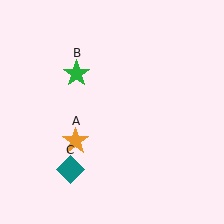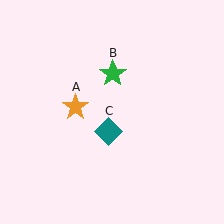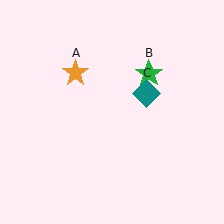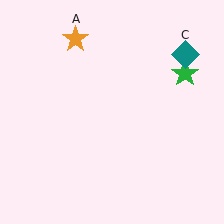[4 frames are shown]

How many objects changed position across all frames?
3 objects changed position: orange star (object A), green star (object B), teal diamond (object C).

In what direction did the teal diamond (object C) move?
The teal diamond (object C) moved up and to the right.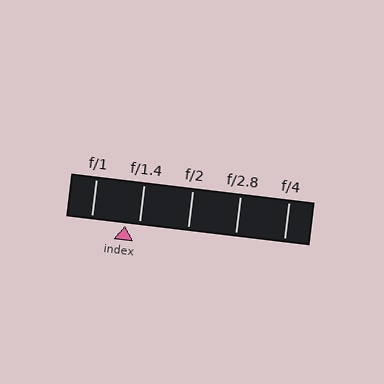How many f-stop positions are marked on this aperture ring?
There are 5 f-stop positions marked.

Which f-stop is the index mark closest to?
The index mark is closest to f/1.4.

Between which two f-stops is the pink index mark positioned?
The index mark is between f/1 and f/1.4.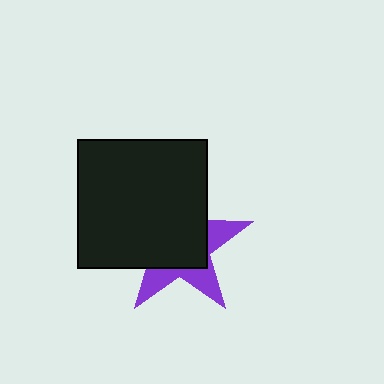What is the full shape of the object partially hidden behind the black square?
The partially hidden object is a purple star.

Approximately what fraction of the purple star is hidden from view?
Roughly 64% of the purple star is hidden behind the black square.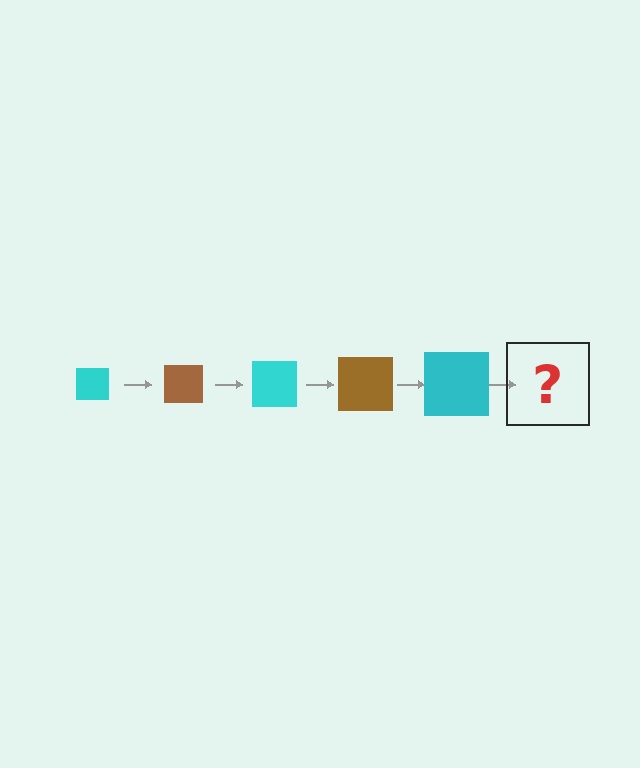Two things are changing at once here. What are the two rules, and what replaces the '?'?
The two rules are that the square grows larger each step and the color cycles through cyan and brown. The '?' should be a brown square, larger than the previous one.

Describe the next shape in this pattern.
It should be a brown square, larger than the previous one.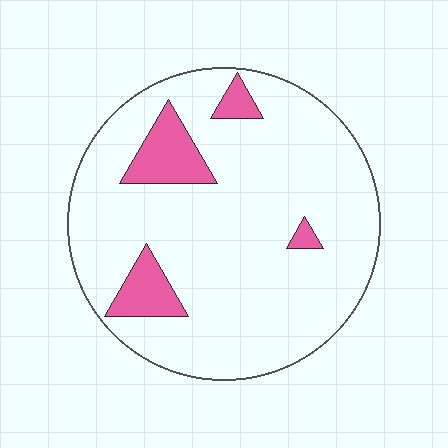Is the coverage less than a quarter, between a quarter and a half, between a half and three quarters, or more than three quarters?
Less than a quarter.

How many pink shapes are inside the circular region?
4.